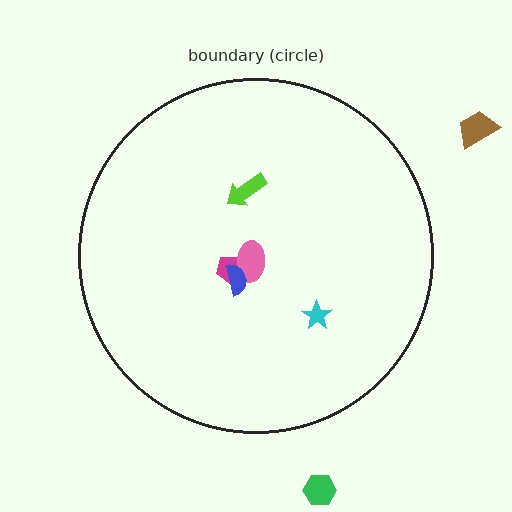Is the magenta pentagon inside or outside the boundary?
Inside.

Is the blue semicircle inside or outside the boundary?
Inside.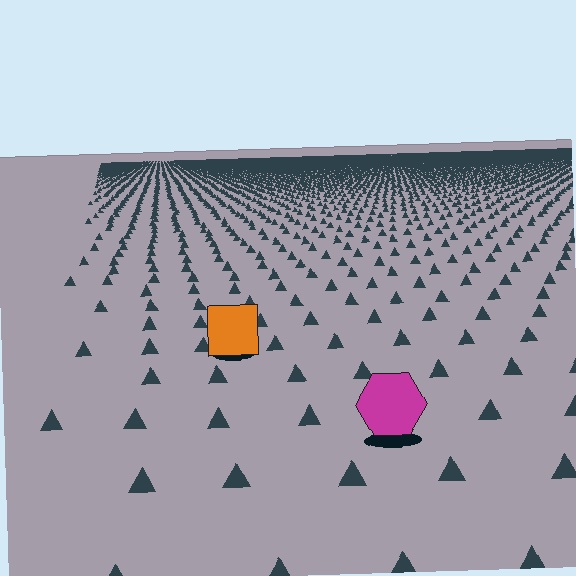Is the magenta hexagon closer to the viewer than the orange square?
Yes. The magenta hexagon is closer — you can tell from the texture gradient: the ground texture is coarser near it.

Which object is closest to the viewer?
The magenta hexagon is closest. The texture marks near it are larger and more spread out.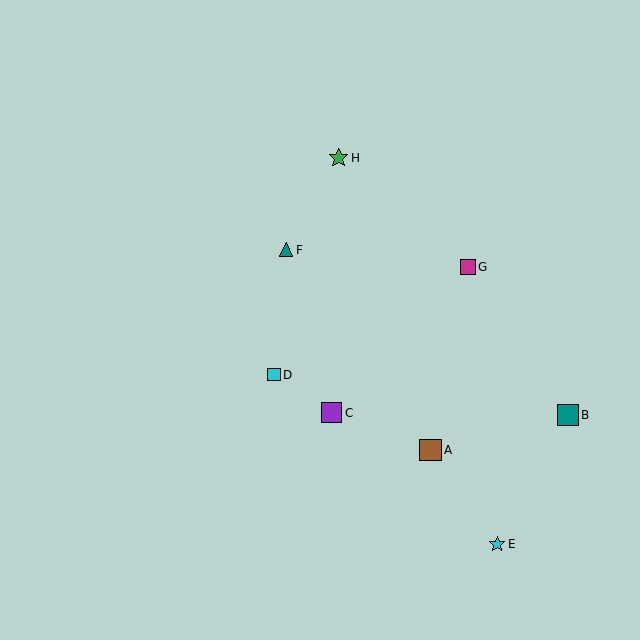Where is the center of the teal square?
The center of the teal square is at (568, 415).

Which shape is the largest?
The brown square (labeled A) is the largest.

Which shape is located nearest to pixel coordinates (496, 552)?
The cyan star (labeled E) at (497, 544) is nearest to that location.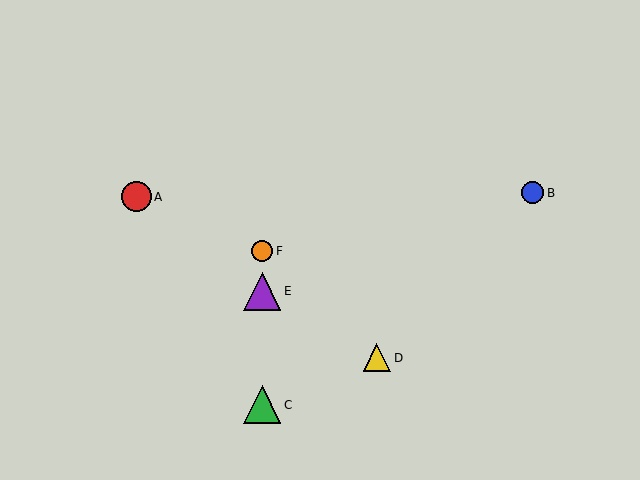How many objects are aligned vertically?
3 objects (C, E, F) are aligned vertically.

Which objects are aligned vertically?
Objects C, E, F are aligned vertically.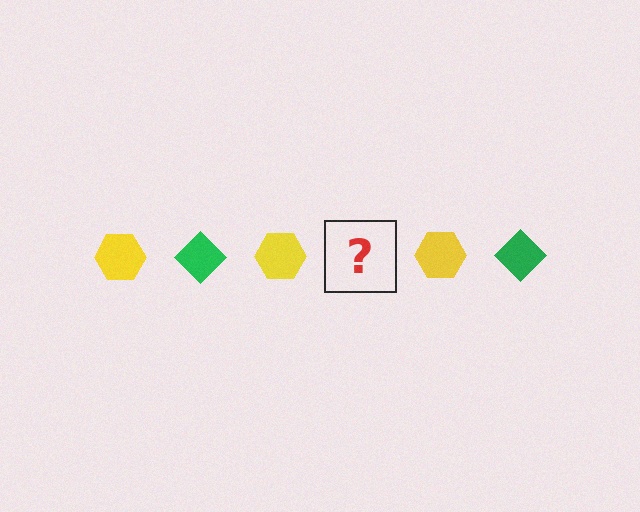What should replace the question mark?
The question mark should be replaced with a green diamond.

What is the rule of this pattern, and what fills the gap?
The rule is that the pattern alternates between yellow hexagon and green diamond. The gap should be filled with a green diamond.